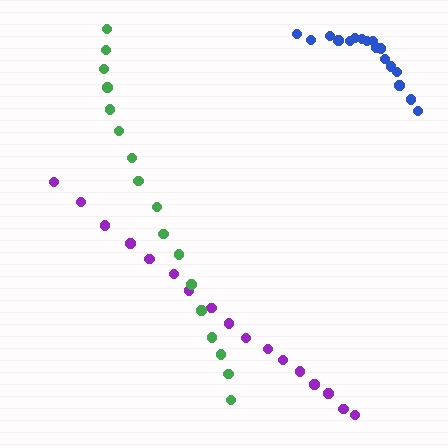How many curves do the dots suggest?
There are 3 distinct paths.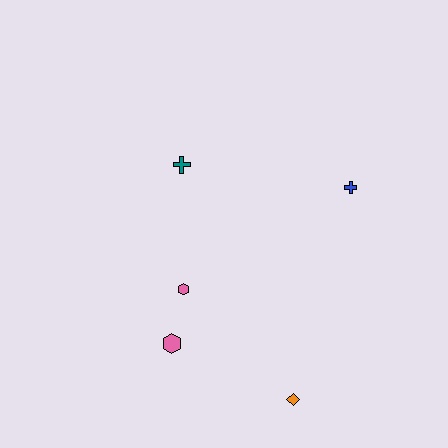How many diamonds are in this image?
There is 1 diamond.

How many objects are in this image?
There are 5 objects.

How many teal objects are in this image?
There is 1 teal object.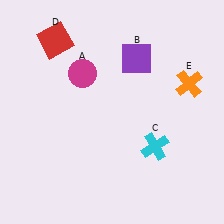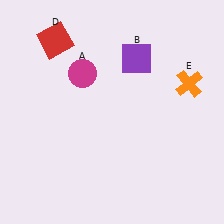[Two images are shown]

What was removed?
The cyan cross (C) was removed in Image 2.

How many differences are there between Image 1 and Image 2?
There is 1 difference between the two images.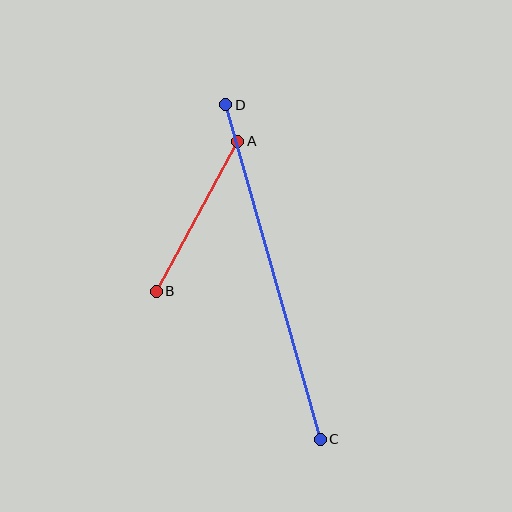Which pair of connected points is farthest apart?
Points C and D are farthest apart.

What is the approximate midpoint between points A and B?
The midpoint is at approximately (197, 216) pixels.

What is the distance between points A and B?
The distance is approximately 171 pixels.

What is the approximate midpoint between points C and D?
The midpoint is at approximately (273, 272) pixels.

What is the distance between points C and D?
The distance is approximately 348 pixels.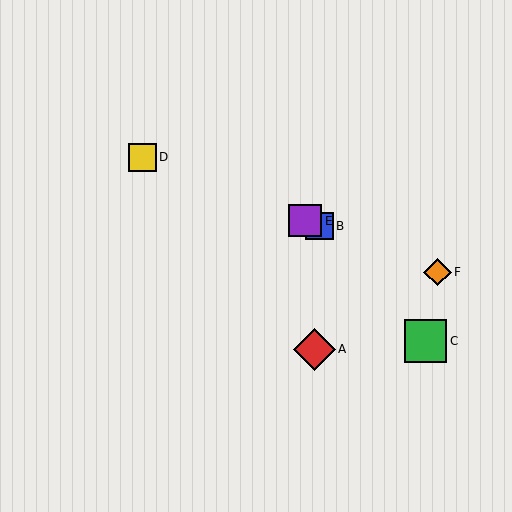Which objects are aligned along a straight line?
Objects B, D, E, F are aligned along a straight line.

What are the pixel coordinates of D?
Object D is at (143, 157).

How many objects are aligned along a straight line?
4 objects (B, D, E, F) are aligned along a straight line.